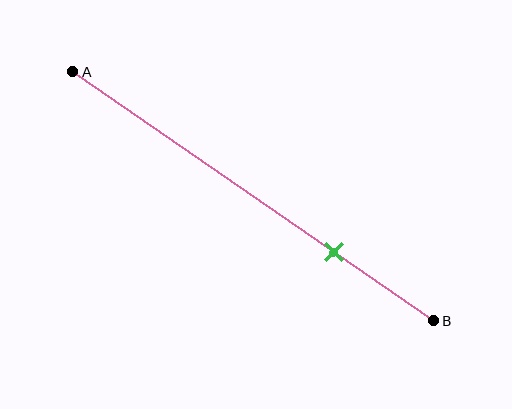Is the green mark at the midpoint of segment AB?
No, the mark is at about 70% from A, not at the 50% midpoint.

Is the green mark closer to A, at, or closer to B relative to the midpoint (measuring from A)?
The green mark is closer to point B than the midpoint of segment AB.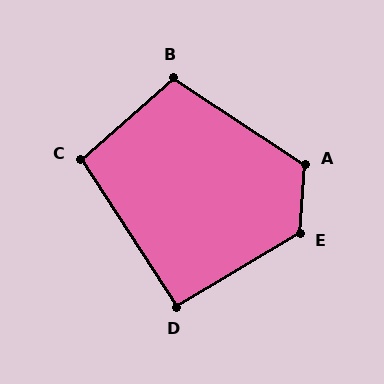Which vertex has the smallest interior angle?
D, at approximately 92 degrees.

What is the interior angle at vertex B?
Approximately 105 degrees (obtuse).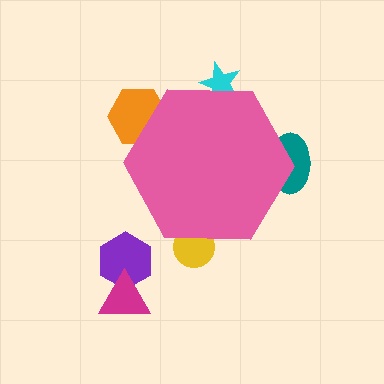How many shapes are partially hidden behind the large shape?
4 shapes are partially hidden.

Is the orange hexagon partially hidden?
Yes, the orange hexagon is partially hidden behind the pink hexagon.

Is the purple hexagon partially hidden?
No, the purple hexagon is fully visible.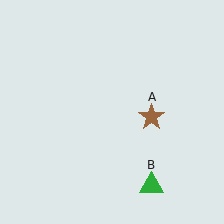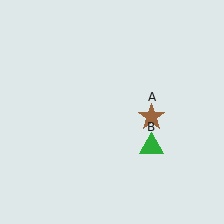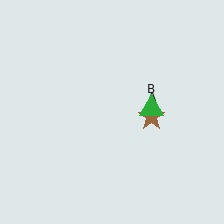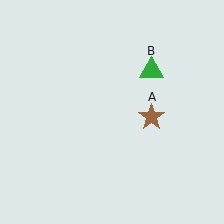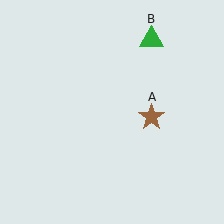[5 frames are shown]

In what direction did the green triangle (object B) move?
The green triangle (object B) moved up.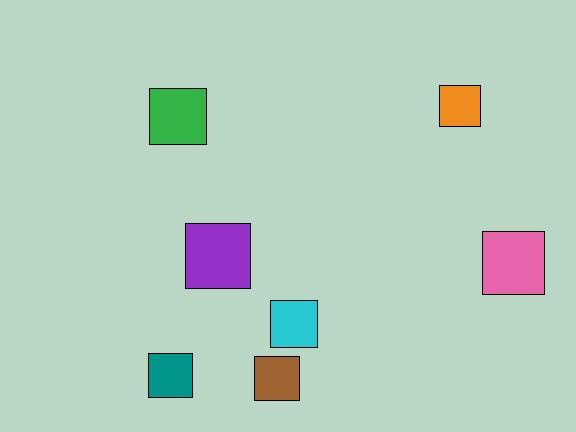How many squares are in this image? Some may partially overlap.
There are 7 squares.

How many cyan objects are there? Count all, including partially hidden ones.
There is 1 cyan object.